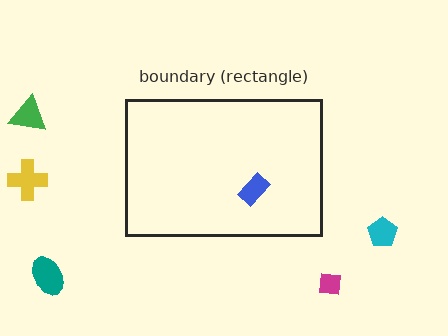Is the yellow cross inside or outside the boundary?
Outside.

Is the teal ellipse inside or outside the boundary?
Outside.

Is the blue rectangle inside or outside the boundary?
Inside.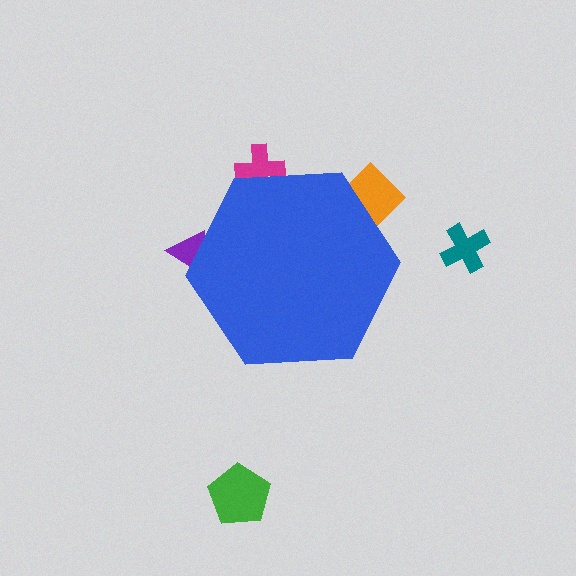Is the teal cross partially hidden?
No, the teal cross is fully visible.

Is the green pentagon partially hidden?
No, the green pentagon is fully visible.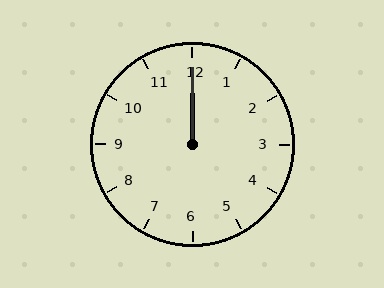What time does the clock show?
12:00.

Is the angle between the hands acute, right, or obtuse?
It is acute.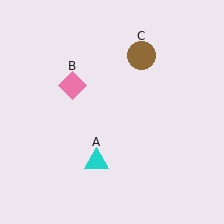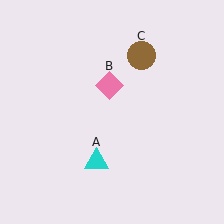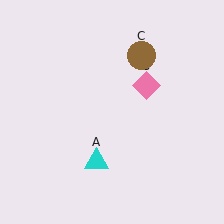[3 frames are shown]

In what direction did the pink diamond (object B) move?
The pink diamond (object B) moved right.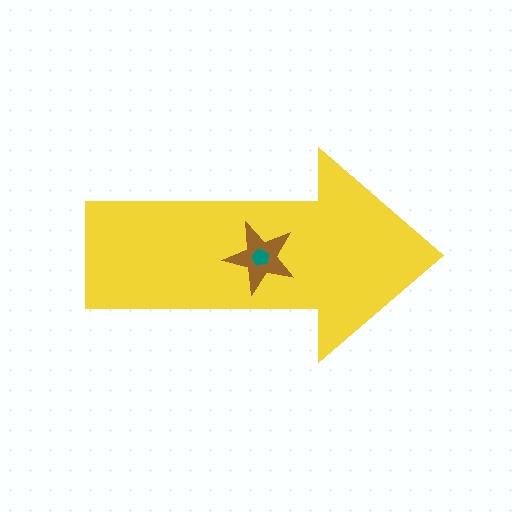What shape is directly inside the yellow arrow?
The brown star.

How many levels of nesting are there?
3.